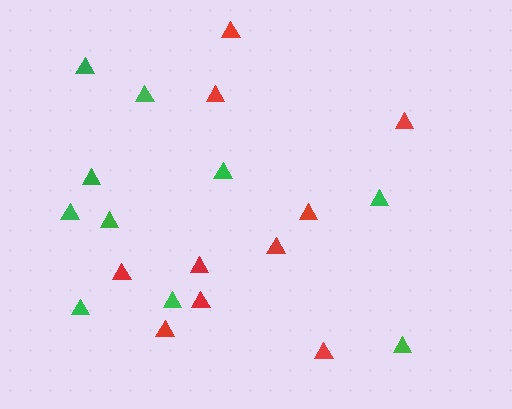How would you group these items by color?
There are 2 groups: one group of green triangles (10) and one group of red triangles (10).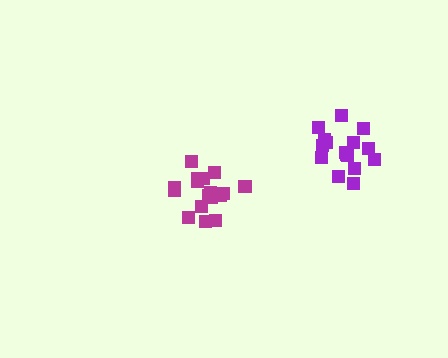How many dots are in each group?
Group 1: 17 dots, Group 2: 16 dots (33 total).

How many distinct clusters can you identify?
There are 2 distinct clusters.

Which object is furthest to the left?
The magenta cluster is leftmost.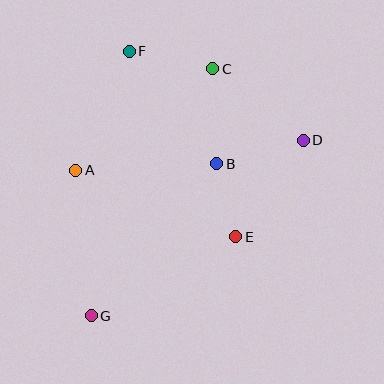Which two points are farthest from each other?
Points D and G are farthest from each other.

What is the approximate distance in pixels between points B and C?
The distance between B and C is approximately 95 pixels.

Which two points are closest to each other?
Points B and E are closest to each other.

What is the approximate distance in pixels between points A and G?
The distance between A and G is approximately 146 pixels.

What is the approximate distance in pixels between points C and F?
The distance between C and F is approximately 85 pixels.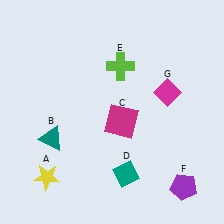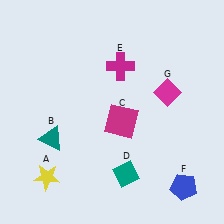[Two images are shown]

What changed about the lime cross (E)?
In Image 1, E is lime. In Image 2, it changed to magenta.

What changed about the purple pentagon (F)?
In Image 1, F is purple. In Image 2, it changed to blue.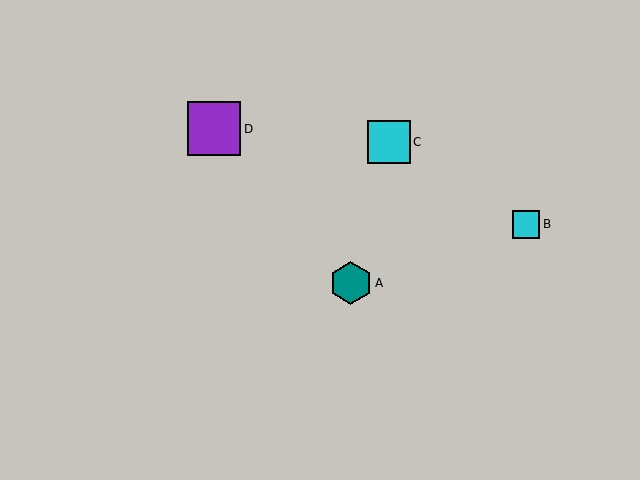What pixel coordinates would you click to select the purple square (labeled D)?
Click at (214, 129) to select the purple square D.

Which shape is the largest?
The purple square (labeled D) is the largest.